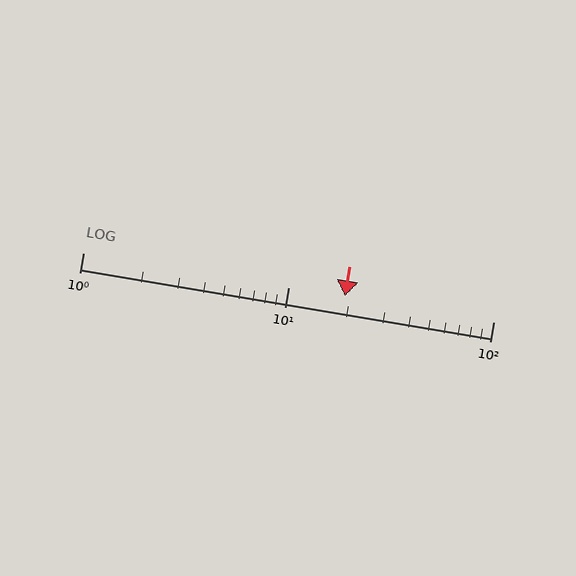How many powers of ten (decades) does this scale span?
The scale spans 2 decades, from 1 to 100.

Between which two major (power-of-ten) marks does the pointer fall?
The pointer is between 10 and 100.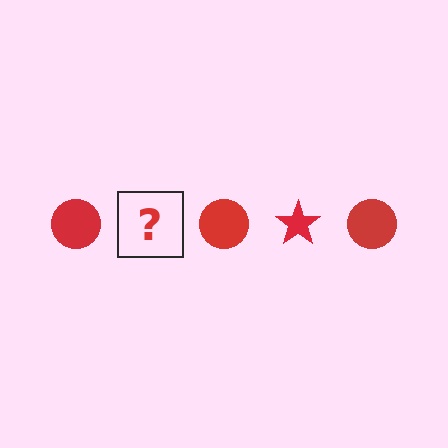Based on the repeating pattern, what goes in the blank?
The blank should be a red star.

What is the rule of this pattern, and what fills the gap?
The rule is that the pattern cycles through circle, star shapes in red. The gap should be filled with a red star.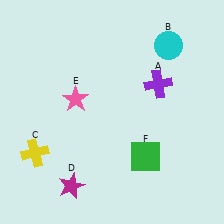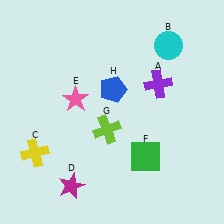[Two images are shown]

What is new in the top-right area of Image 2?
A blue pentagon (H) was added in the top-right area of Image 2.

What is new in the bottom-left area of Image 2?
A lime cross (G) was added in the bottom-left area of Image 2.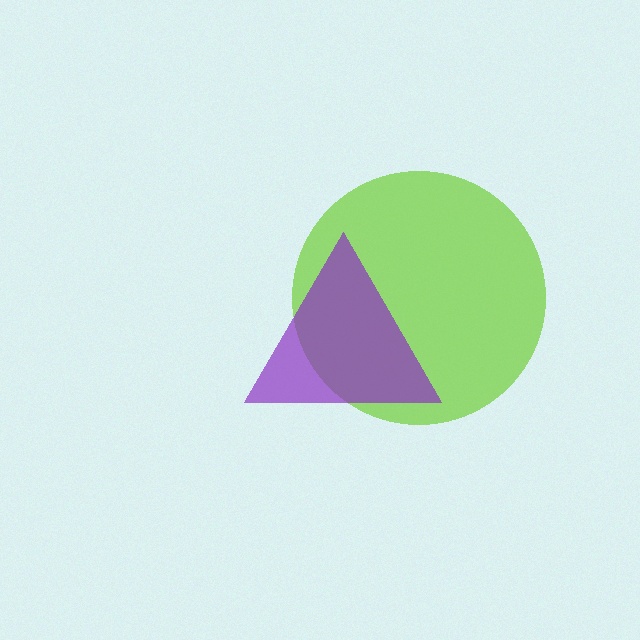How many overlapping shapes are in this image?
There are 2 overlapping shapes in the image.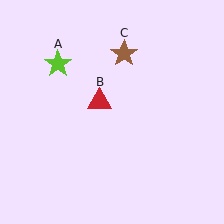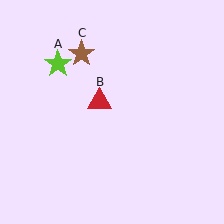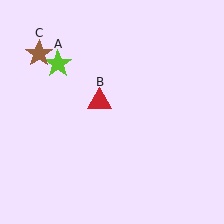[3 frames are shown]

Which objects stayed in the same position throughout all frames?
Lime star (object A) and red triangle (object B) remained stationary.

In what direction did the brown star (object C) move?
The brown star (object C) moved left.